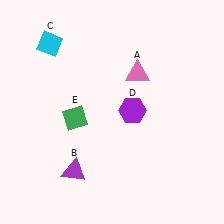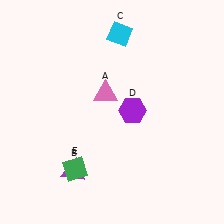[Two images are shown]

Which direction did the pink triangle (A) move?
The pink triangle (A) moved left.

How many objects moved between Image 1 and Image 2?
3 objects moved between the two images.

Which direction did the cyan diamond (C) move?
The cyan diamond (C) moved right.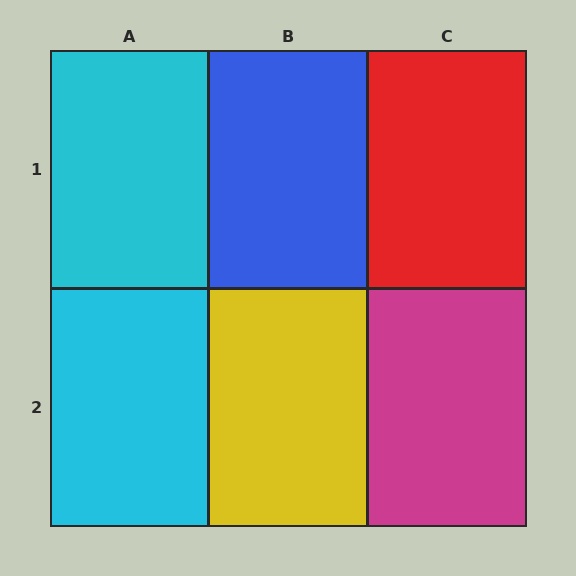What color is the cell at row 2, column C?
Magenta.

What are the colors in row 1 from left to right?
Cyan, blue, red.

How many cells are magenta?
1 cell is magenta.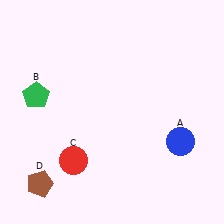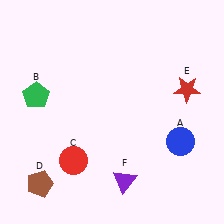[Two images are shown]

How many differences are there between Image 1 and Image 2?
There are 2 differences between the two images.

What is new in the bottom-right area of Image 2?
A purple triangle (F) was added in the bottom-right area of Image 2.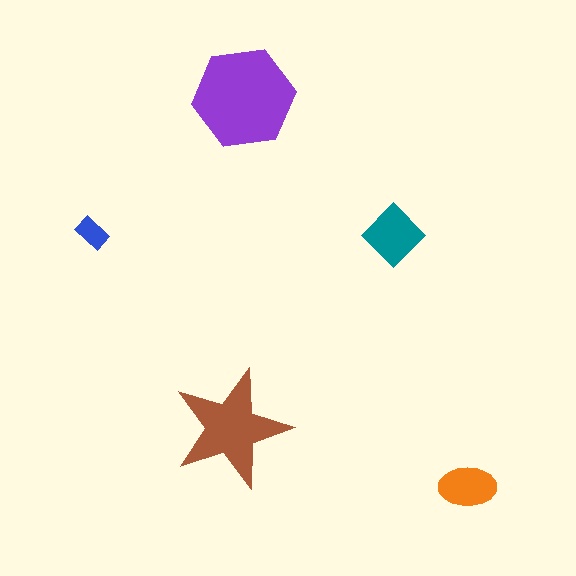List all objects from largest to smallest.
The purple hexagon, the brown star, the teal diamond, the orange ellipse, the blue rectangle.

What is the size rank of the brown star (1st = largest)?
2nd.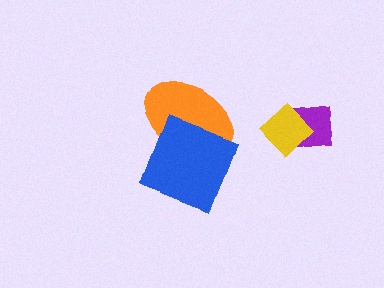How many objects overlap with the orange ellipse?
1 object overlaps with the orange ellipse.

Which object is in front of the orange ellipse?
The blue square is in front of the orange ellipse.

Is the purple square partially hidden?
Yes, it is partially covered by another shape.